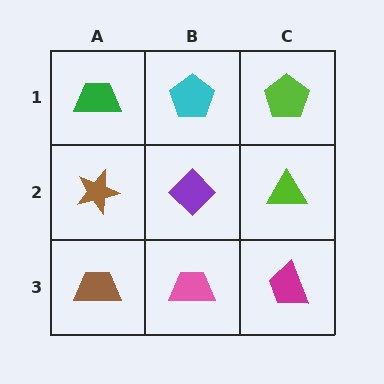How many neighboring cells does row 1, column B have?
3.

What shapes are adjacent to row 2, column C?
A lime pentagon (row 1, column C), a magenta trapezoid (row 3, column C), a purple diamond (row 2, column B).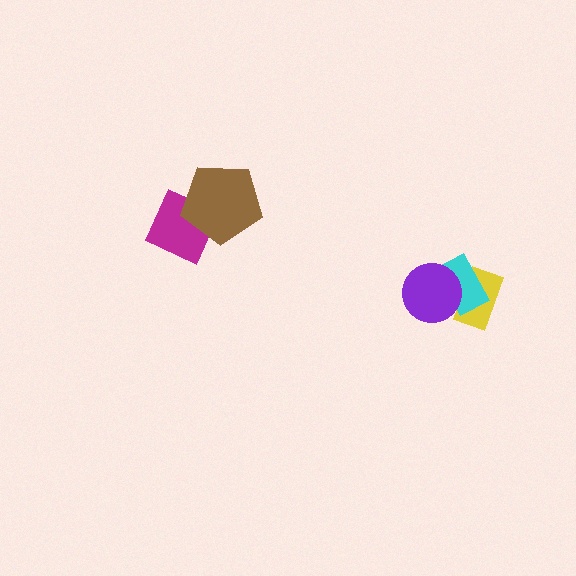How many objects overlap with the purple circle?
2 objects overlap with the purple circle.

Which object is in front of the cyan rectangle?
The purple circle is in front of the cyan rectangle.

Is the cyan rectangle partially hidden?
Yes, it is partially covered by another shape.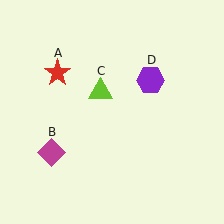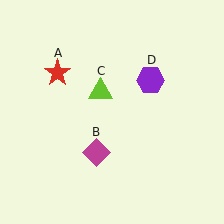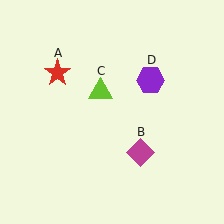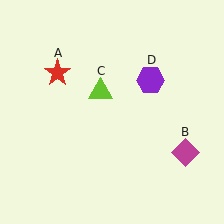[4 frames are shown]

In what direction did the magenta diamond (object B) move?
The magenta diamond (object B) moved right.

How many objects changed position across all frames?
1 object changed position: magenta diamond (object B).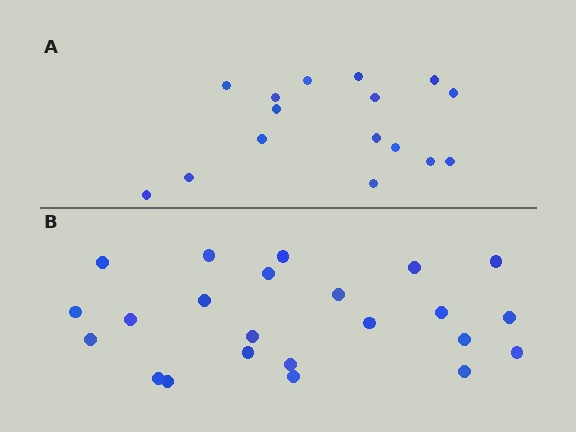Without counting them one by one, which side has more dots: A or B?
Region B (the bottom region) has more dots.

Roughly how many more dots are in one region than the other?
Region B has roughly 8 or so more dots than region A.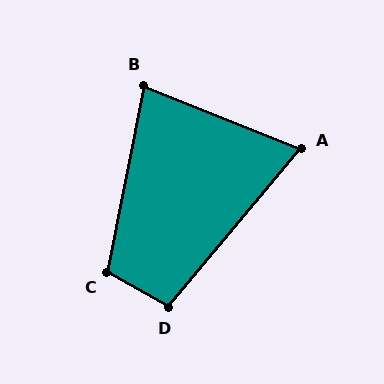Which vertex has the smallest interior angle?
A, at approximately 72 degrees.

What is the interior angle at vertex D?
Approximately 101 degrees (obtuse).